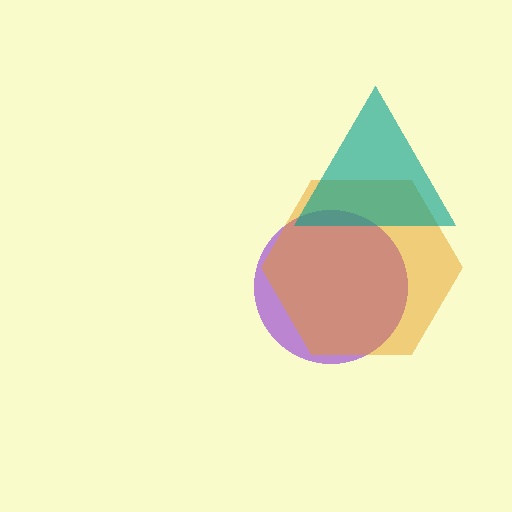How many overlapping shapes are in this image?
There are 3 overlapping shapes in the image.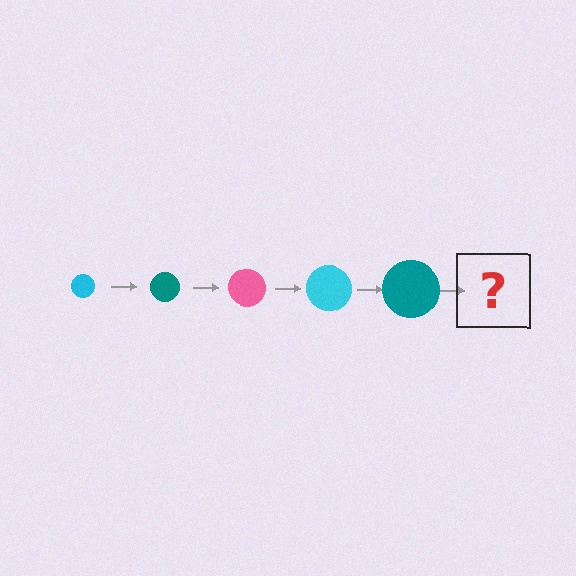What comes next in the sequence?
The next element should be a pink circle, larger than the previous one.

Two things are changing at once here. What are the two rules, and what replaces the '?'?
The two rules are that the circle grows larger each step and the color cycles through cyan, teal, and pink. The '?' should be a pink circle, larger than the previous one.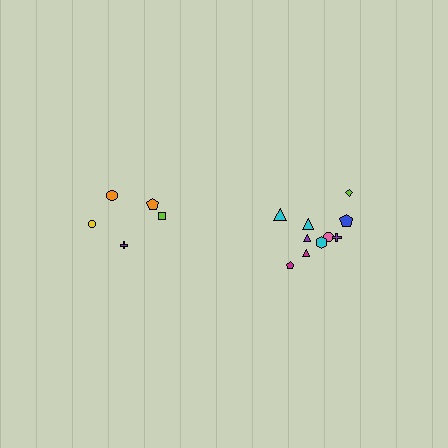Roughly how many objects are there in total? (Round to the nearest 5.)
Roughly 15 objects in total.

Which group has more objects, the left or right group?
The right group.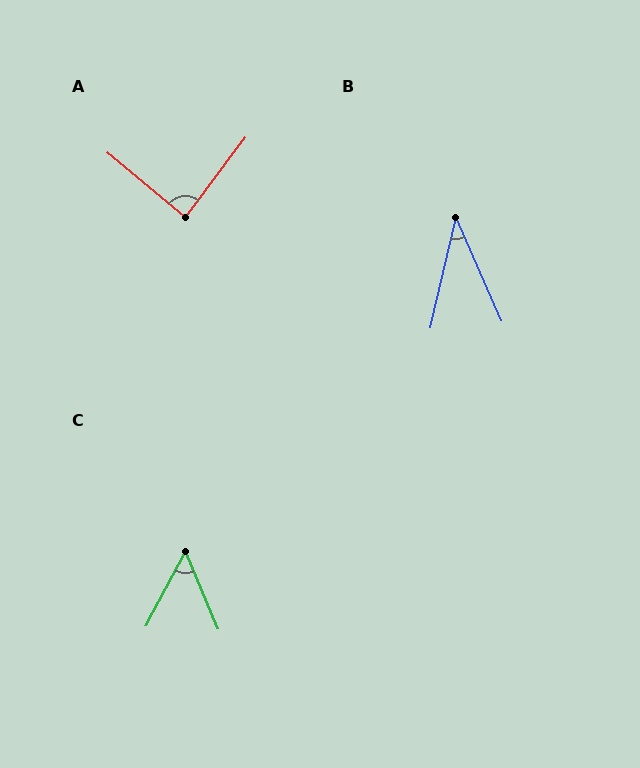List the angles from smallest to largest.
B (37°), C (51°), A (87°).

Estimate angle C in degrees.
Approximately 51 degrees.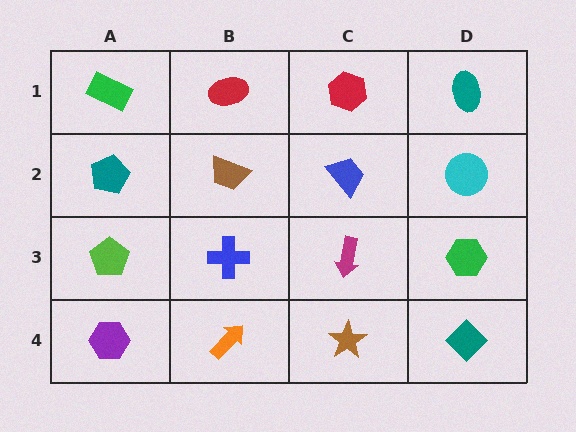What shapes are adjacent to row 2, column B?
A red ellipse (row 1, column B), a blue cross (row 3, column B), a teal pentagon (row 2, column A), a blue trapezoid (row 2, column C).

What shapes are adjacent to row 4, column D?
A green hexagon (row 3, column D), a brown star (row 4, column C).